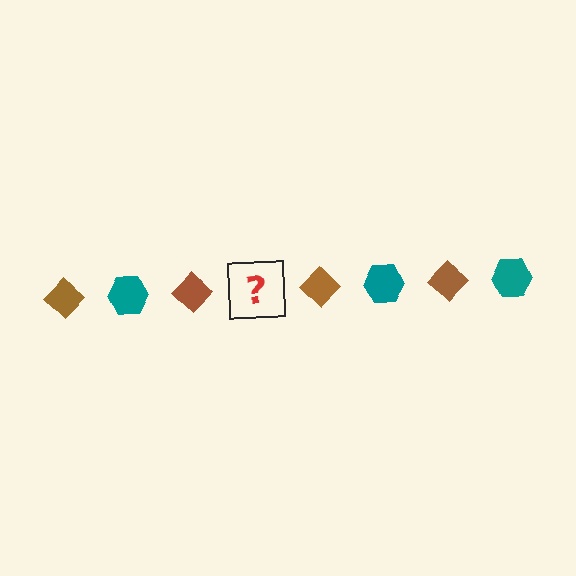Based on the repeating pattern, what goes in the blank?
The blank should be a teal hexagon.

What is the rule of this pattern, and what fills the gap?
The rule is that the pattern alternates between brown diamond and teal hexagon. The gap should be filled with a teal hexagon.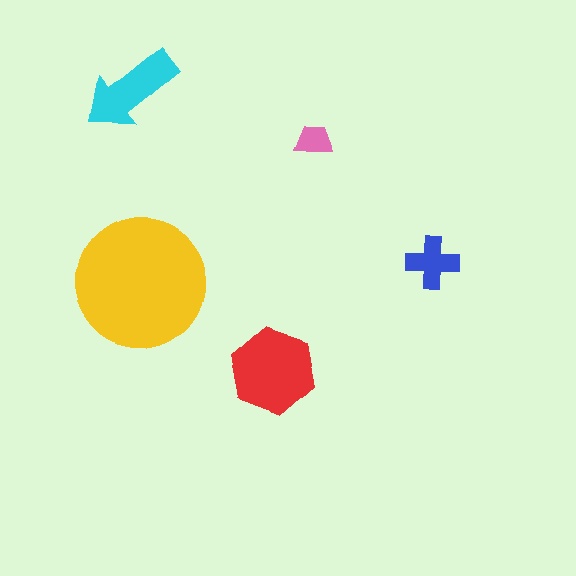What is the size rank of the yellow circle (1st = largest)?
1st.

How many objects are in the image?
There are 5 objects in the image.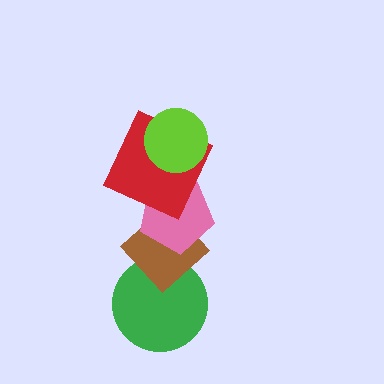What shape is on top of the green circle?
The brown diamond is on top of the green circle.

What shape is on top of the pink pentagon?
The red square is on top of the pink pentagon.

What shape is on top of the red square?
The lime circle is on top of the red square.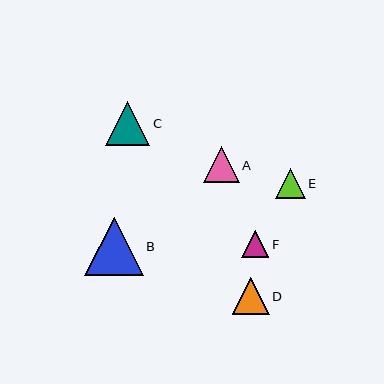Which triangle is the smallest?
Triangle F is the smallest with a size of approximately 27 pixels.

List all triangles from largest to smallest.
From largest to smallest: B, C, D, A, E, F.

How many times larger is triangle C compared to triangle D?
Triangle C is approximately 1.2 times the size of triangle D.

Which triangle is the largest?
Triangle B is the largest with a size of approximately 59 pixels.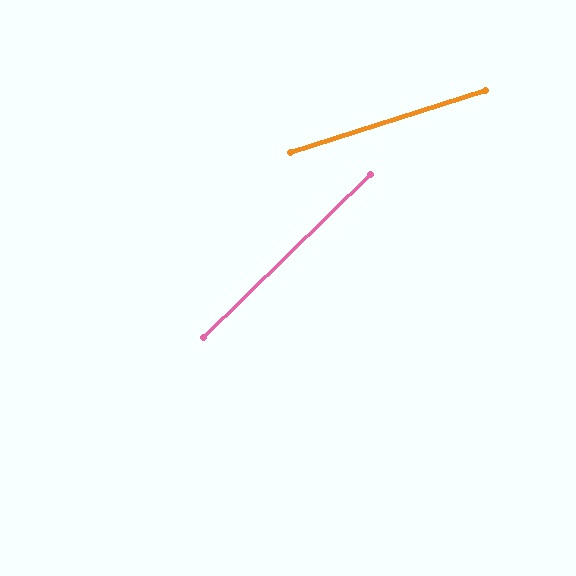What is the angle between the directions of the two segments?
Approximately 26 degrees.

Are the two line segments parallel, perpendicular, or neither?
Neither parallel nor perpendicular — they differ by about 26°.